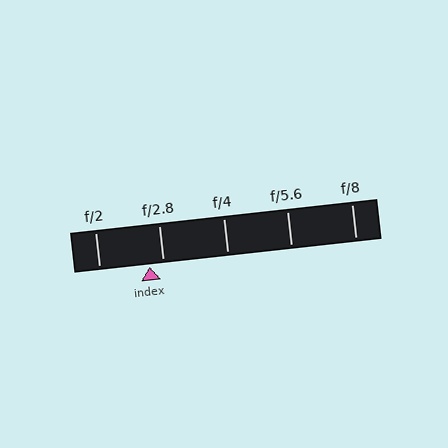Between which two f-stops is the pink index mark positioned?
The index mark is between f/2 and f/2.8.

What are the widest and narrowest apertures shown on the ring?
The widest aperture shown is f/2 and the narrowest is f/8.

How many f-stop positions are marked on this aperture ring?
There are 5 f-stop positions marked.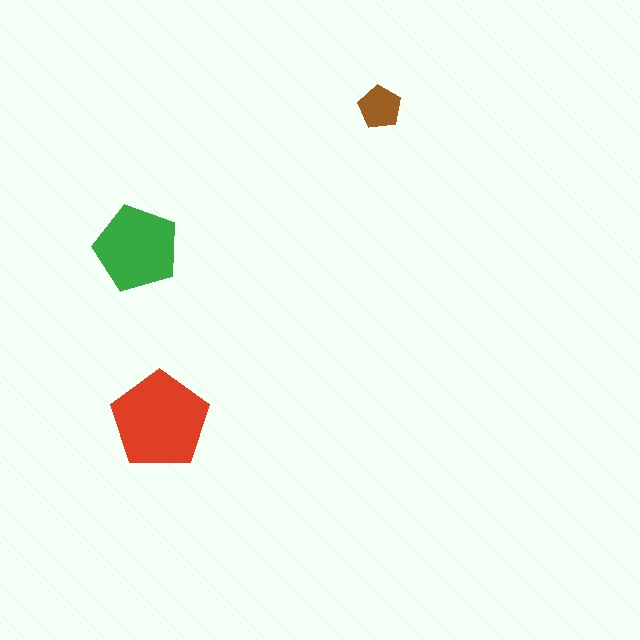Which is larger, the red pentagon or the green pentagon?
The red one.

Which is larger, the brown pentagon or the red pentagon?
The red one.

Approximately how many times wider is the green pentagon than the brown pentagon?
About 2 times wider.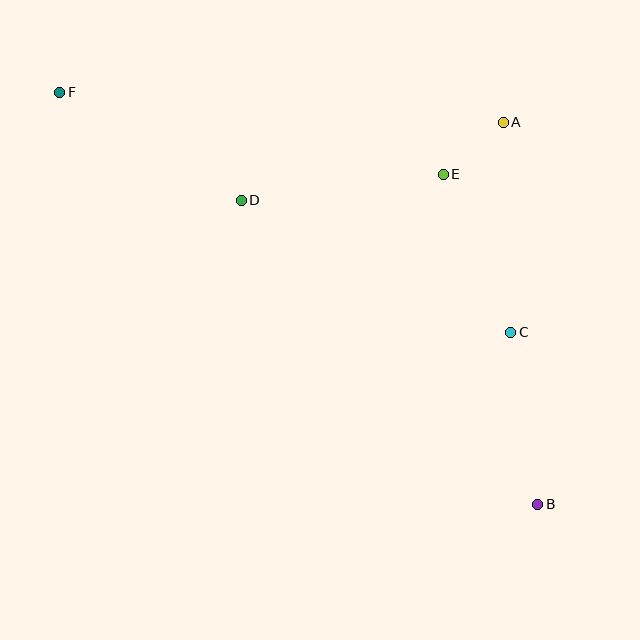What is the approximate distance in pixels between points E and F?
The distance between E and F is approximately 392 pixels.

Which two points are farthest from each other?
Points B and F are farthest from each other.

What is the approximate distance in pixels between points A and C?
The distance between A and C is approximately 210 pixels.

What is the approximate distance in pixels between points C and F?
The distance between C and F is approximately 511 pixels.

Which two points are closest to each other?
Points A and E are closest to each other.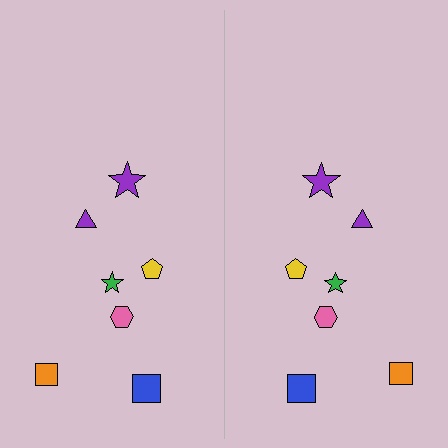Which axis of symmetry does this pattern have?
The pattern has a vertical axis of symmetry running through the center of the image.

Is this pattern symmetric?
Yes, this pattern has bilateral (reflection) symmetry.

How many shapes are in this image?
There are 14 shapes in this image.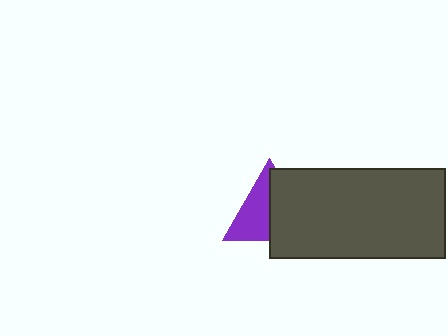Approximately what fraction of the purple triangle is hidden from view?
Roughly 50% of the purple triangle is hidden behind the dark gray rectangle.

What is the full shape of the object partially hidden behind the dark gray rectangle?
The partially hidden object is a purple triangle.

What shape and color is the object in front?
The object in front is a dark gray rectangle.